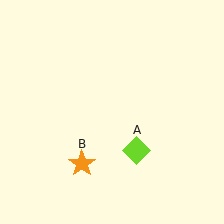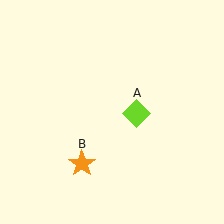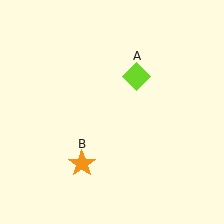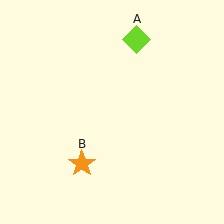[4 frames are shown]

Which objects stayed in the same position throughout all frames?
Orange star (object B) remained stationary.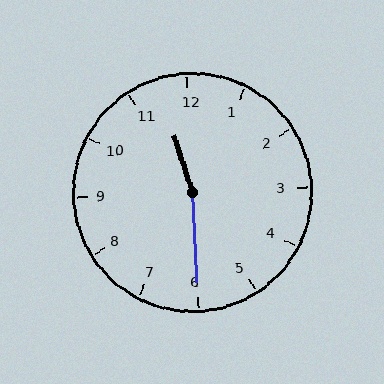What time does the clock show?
11:30.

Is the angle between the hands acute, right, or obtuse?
It is obtuse.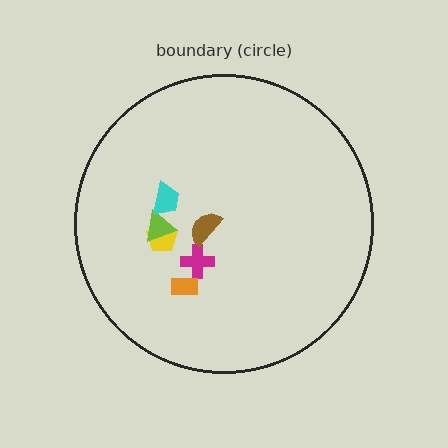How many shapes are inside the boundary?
6 inside, 0 outside.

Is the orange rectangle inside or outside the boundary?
Inside.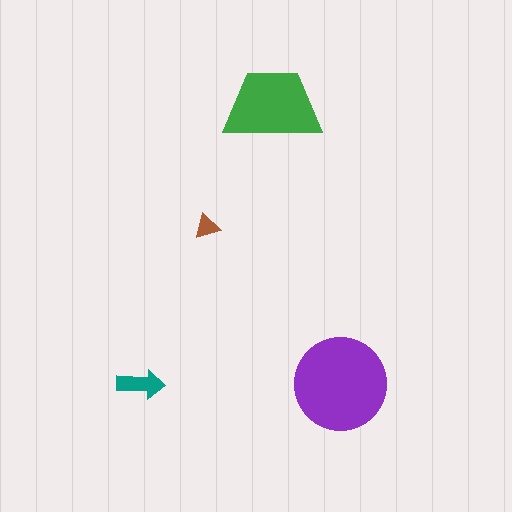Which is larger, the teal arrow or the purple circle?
The purple circle.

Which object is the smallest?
The brown triangle.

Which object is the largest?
The purple circle.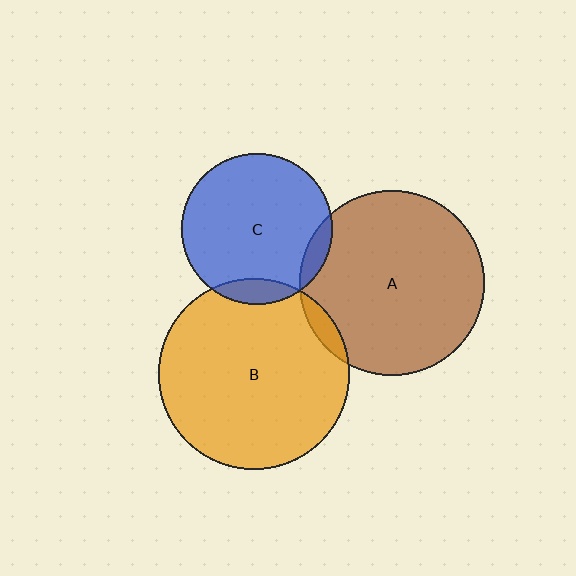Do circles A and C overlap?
Yes.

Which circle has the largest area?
Circle B (orange).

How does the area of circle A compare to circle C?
Approximately 1.5 times.